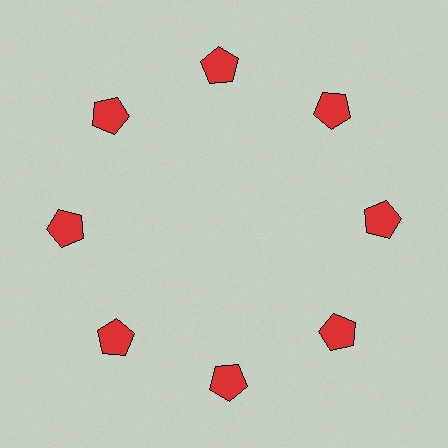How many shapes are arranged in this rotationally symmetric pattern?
There are 8 shapes, arranged in 8 groups of 1.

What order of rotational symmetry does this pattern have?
This pattern has 8-fold rotational symmetry.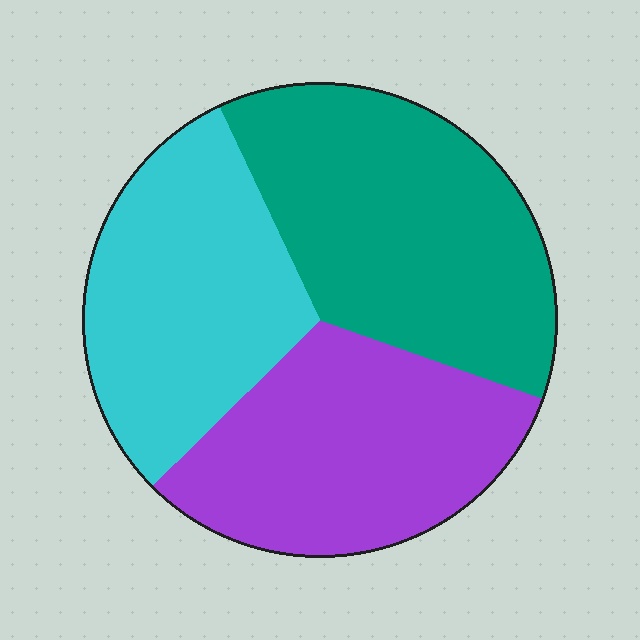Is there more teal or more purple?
Teal.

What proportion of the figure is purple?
Purple takes up between a quarter and a half of the figure.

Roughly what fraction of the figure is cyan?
Cyan covers roughly 30% of the figure.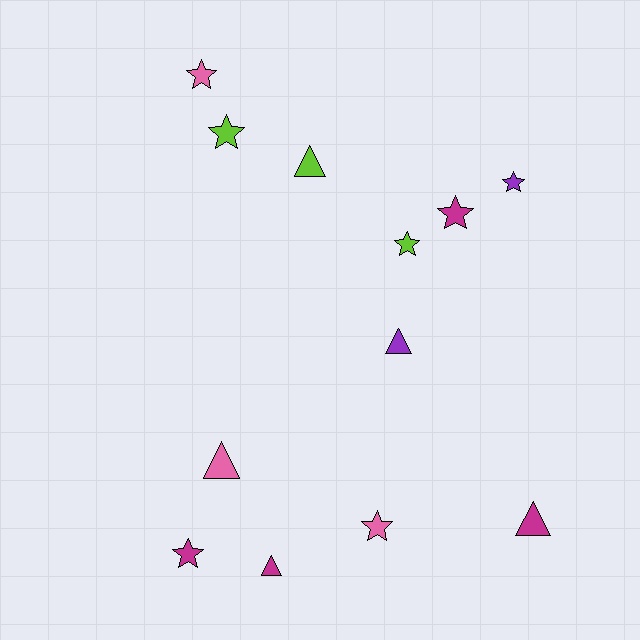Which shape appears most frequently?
Star, with 7 objects.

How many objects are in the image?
There are 12 objects.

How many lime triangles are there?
There is 1 lime triangle.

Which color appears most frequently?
Magenta, with 4 objects.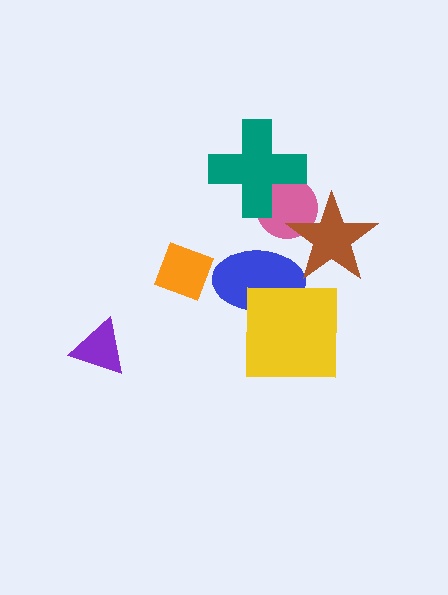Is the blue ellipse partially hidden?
Yes, it is partially covered by another shape.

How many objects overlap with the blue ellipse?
2 objects overlap with the blue ellipse.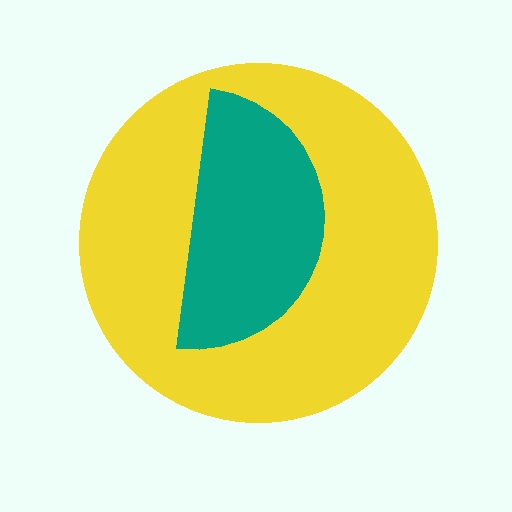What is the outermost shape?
The yellow circle.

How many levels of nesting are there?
2.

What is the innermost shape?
The teal semicircle.